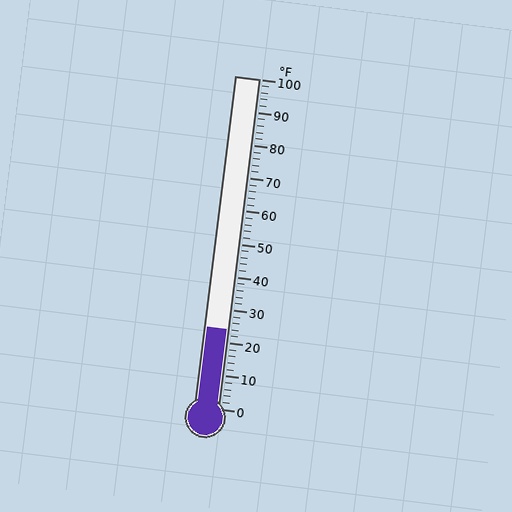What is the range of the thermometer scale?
The thermometer scale ranges from 0°F to 100°F.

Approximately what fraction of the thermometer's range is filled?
The thermometer is filled to approximately 25% of its range.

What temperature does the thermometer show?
The thermometer shows approximately 24°F.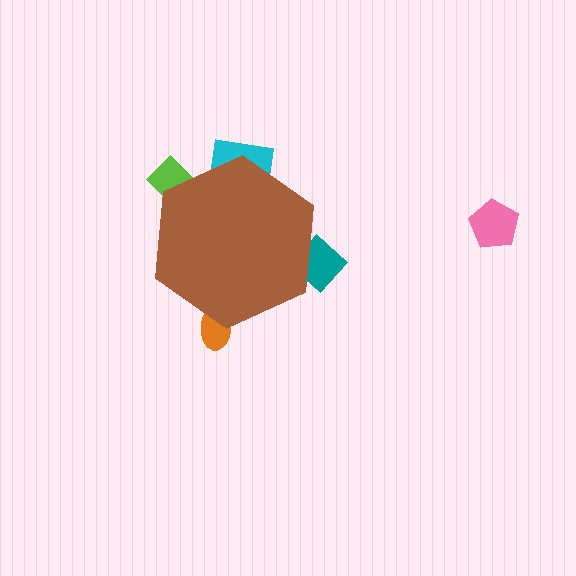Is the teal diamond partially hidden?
Yes, the teal diamond is partially hidden behind the brown hexagon.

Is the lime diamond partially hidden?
Yes, the lime diamond is partially hidden behind the brown hexagon.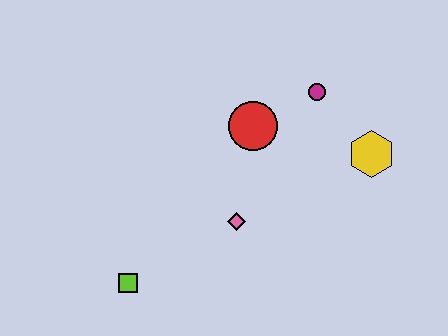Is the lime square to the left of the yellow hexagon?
Yes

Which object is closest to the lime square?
The pink diamond is closest to the lime square.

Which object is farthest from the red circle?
The lime square is farthest from the red circle.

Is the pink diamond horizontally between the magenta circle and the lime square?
Yes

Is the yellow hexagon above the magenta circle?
No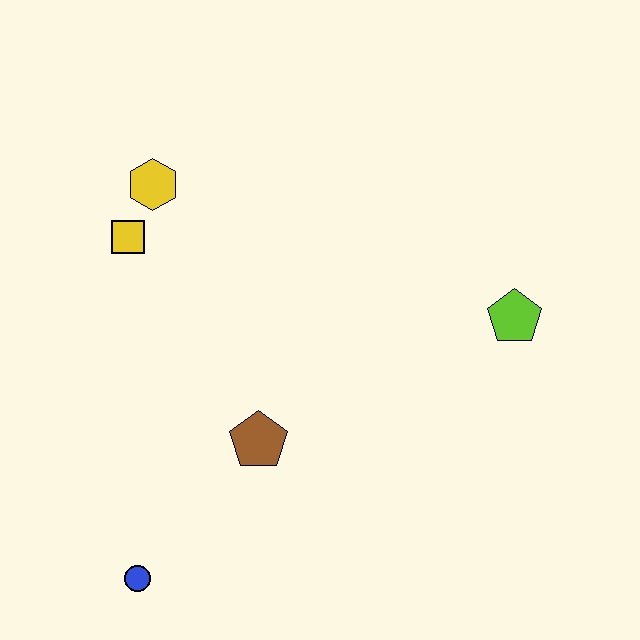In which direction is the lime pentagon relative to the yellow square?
The lime pentagon is to the right of the yellow square.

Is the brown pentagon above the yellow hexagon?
No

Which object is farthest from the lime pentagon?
The blue circle is farthest from the lime pentagon.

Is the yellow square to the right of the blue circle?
No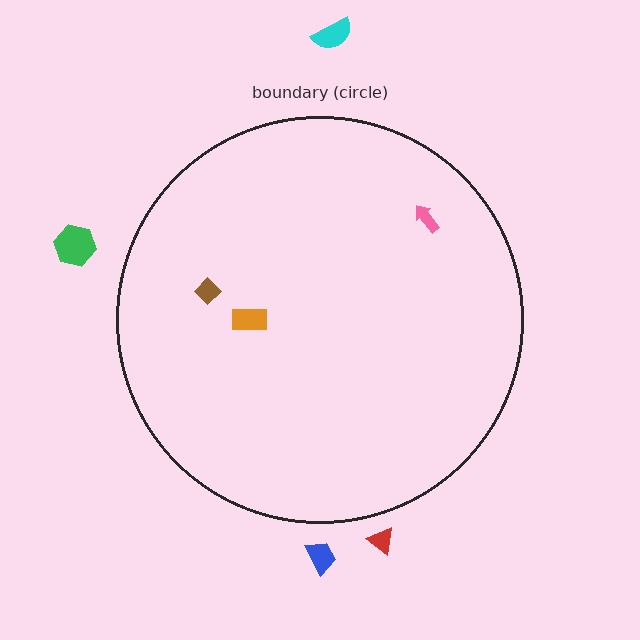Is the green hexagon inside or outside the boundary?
Outside.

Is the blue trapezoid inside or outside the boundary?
Outside.